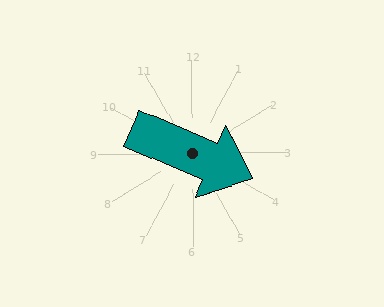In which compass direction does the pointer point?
Southeast.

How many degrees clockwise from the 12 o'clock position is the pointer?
Approximately 114 degrees.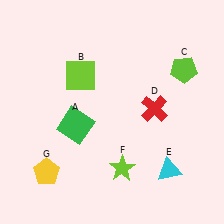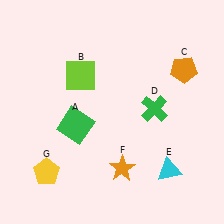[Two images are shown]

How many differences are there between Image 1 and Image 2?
There are 3 differences between the two images.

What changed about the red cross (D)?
In Image 1, D is red. In Image 2, it changed to green.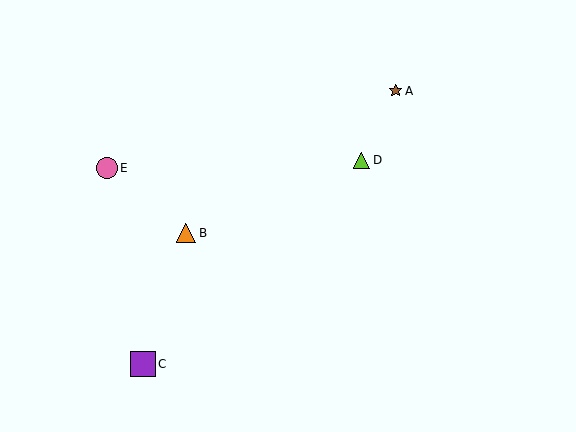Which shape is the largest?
The purple square (labeled C) is the largest.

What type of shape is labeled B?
Shape B is an orange triangle.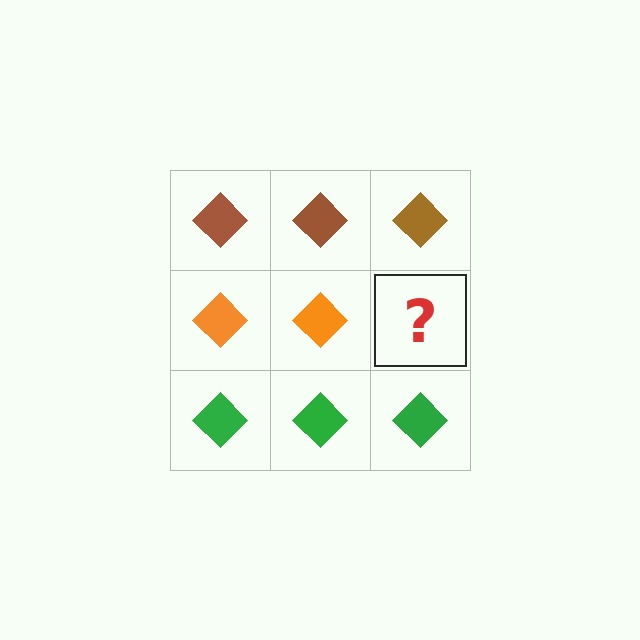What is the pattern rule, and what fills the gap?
The rule is that each row has a consistent color. The gap should be filled with an orange diamond.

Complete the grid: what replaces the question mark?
The question mark should be replaced with an orange diamond.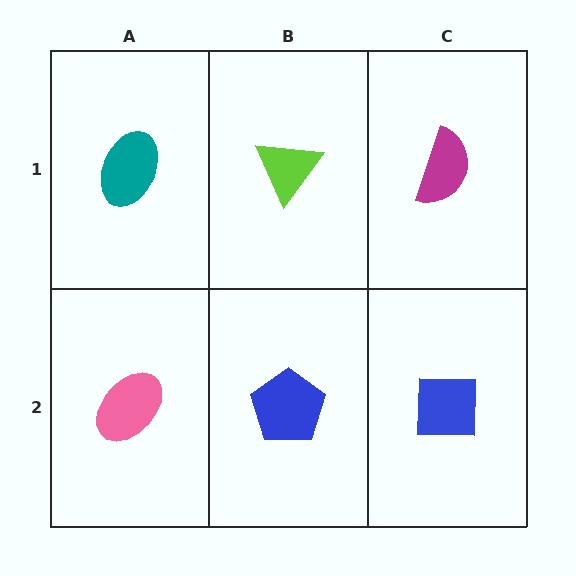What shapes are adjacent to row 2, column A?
A teal ellipse (row 1, column A), a blue pentagon (row 2, column B).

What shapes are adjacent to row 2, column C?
A magenta semicircle (row 1, column C), a blue pentagon (row 2, column B).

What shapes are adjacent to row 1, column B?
A blue pentagon (row 2, column B), a teal ellipse (row 1, column A), a magenta semicircle (row 1, column C).